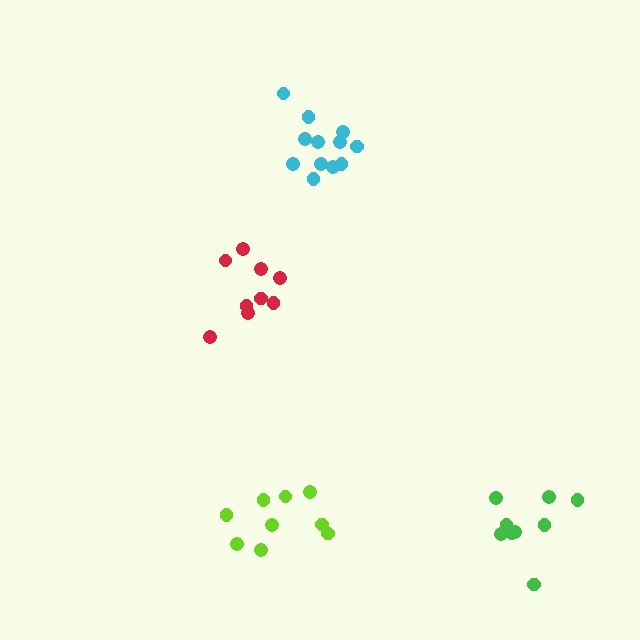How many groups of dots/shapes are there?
There are 4 groups.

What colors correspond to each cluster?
The clusters are colored: cyan, green, red, lime.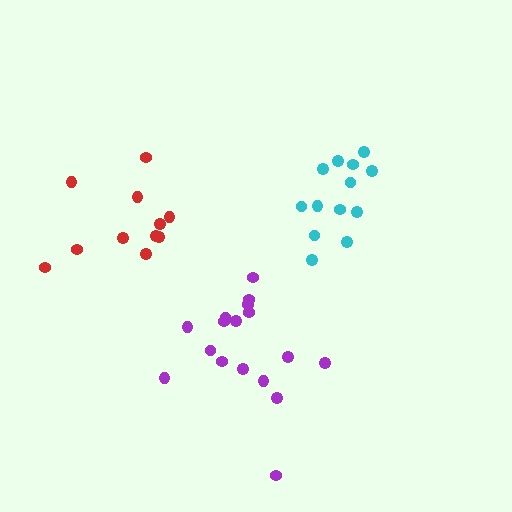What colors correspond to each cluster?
The clusters are colored: cyan, purple, red.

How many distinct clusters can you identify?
There are 3 distinct clusters.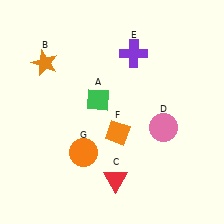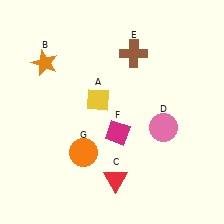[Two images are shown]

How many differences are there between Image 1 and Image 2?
There are 3 differences between the two images.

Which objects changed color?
A changed from green to yellow. E changed from purple to brown. F changed from orange to magenta.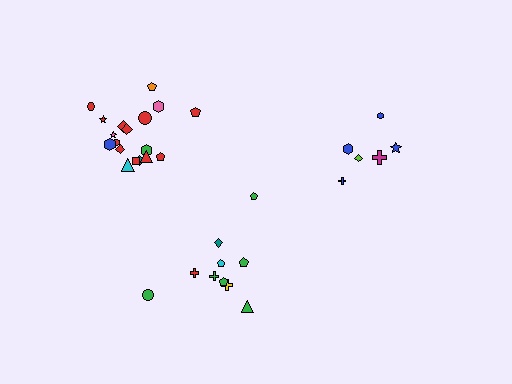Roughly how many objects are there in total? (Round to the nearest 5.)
Roughly 35 objects in total.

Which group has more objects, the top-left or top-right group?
The top-left group.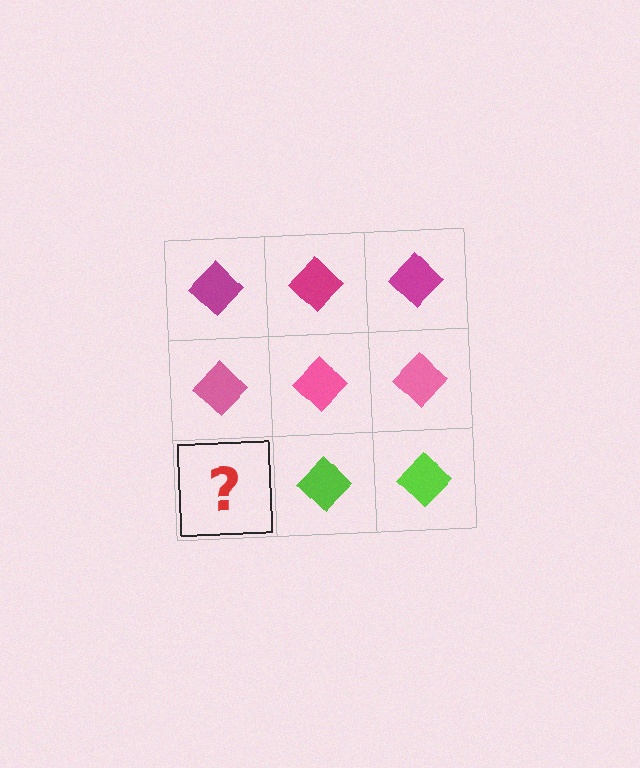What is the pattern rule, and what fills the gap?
The rule is that each row has a consistent color. The gap should be filled with a lime diamond.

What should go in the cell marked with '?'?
The missing cell should contain a lime diamond.